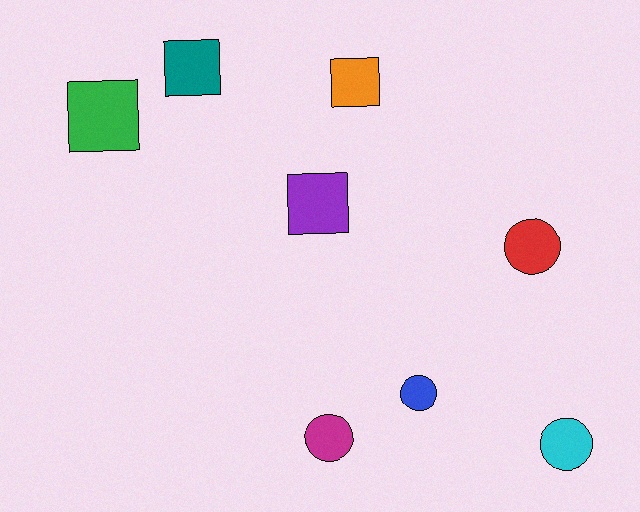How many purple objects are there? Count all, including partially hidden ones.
There is 1 purple object.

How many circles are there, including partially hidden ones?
There are 4 circles.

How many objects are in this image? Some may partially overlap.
There are 8 objects.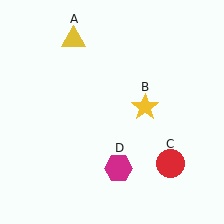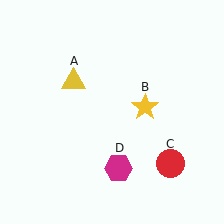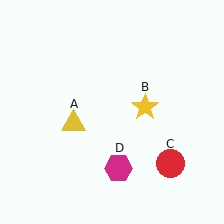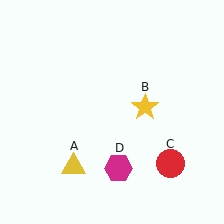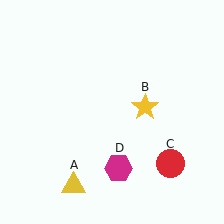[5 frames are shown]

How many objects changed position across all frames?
1 object changed position: yellow triangle (object A).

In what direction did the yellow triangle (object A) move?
The yellow triangle (object A) moved down.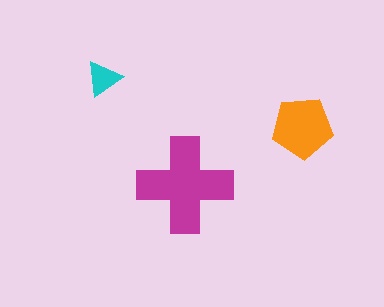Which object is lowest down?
The magenta cross is bottommost.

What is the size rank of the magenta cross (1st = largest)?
1st.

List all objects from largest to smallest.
The magenta cross, the orange pentagon, the cyan triangle.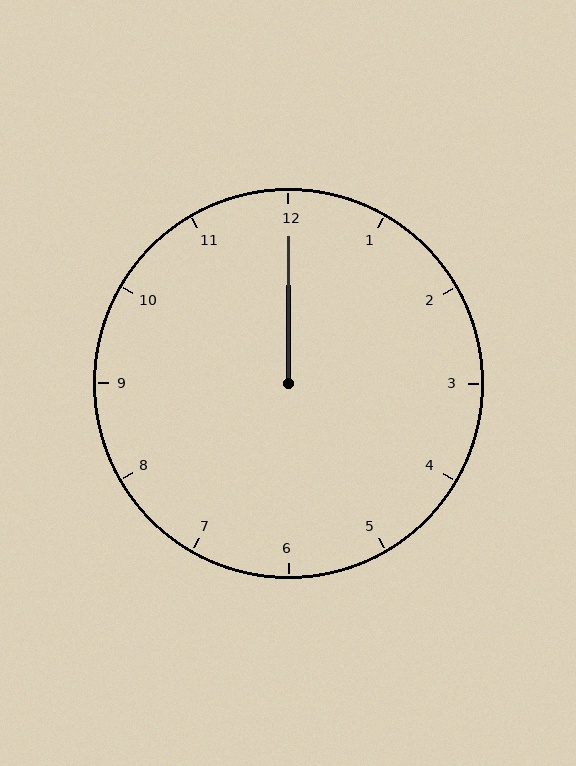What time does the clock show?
12:00.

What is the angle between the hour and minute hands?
Approximately 0 degrees.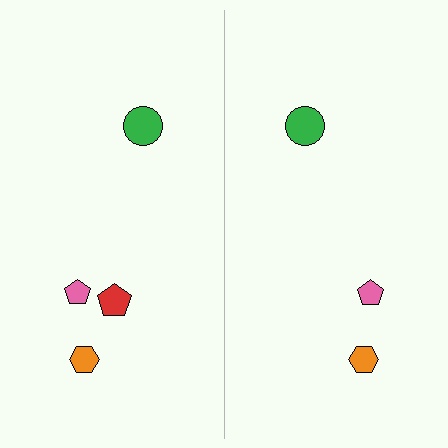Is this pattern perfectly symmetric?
No, the pattern is not perfectly symmetric. A red pentagon is missing from the right side.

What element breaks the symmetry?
A red pentagon is missing from the right side.